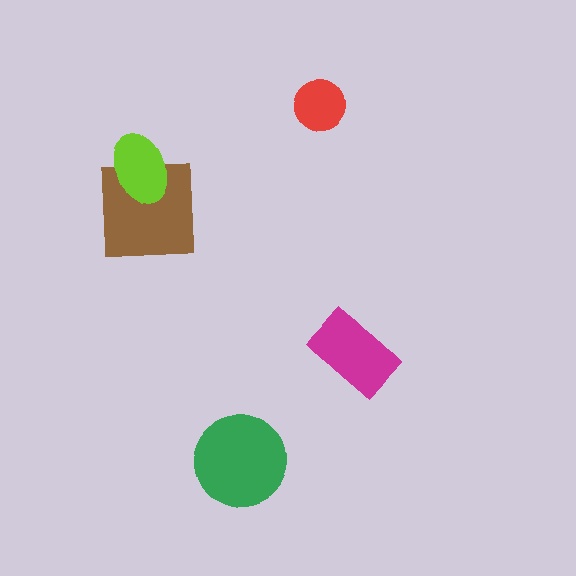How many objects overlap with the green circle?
0 objects overlap with the green circle.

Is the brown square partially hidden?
Yes, it is partially covered by another shape.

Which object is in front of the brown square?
The lime ellipse is in front of the brown square.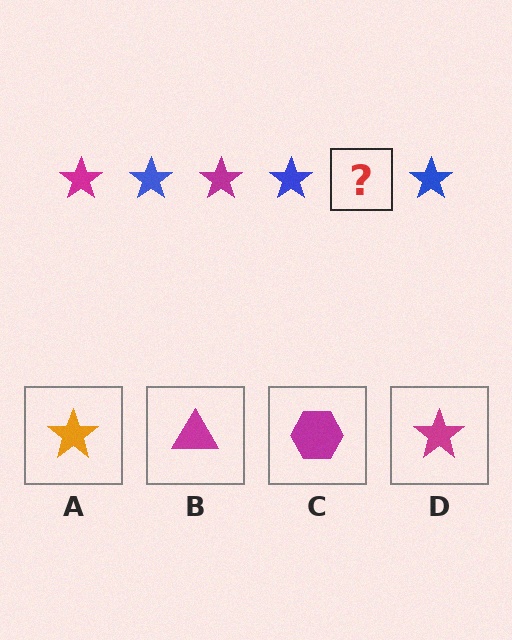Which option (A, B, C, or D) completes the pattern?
D.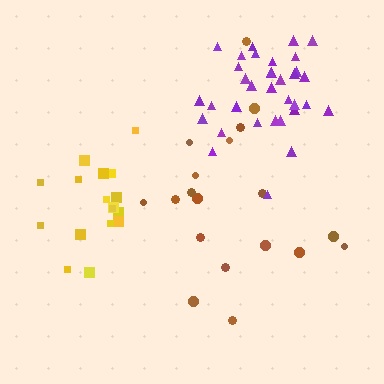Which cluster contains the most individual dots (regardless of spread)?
Purple (34).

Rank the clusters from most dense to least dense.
purple, yellow, brown.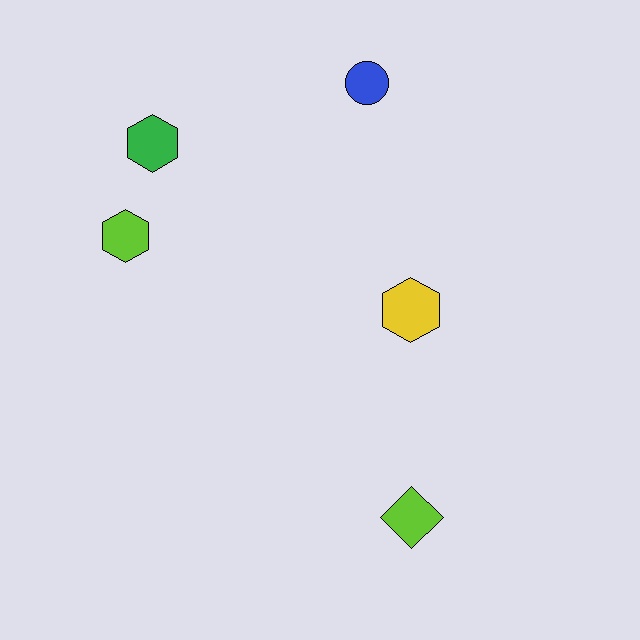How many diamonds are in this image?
There is 1 diamond.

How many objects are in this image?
There are 5 objects.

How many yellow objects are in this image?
There is 1 yellow object.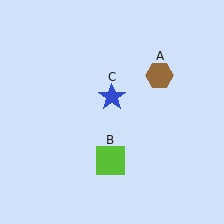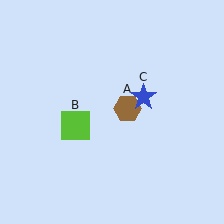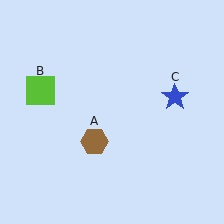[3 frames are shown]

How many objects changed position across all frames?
3 objects changed position: brown hexagon (object A), lime square (object B), blue star (object C).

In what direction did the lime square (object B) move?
The lime square (object B) moved up and to the left.